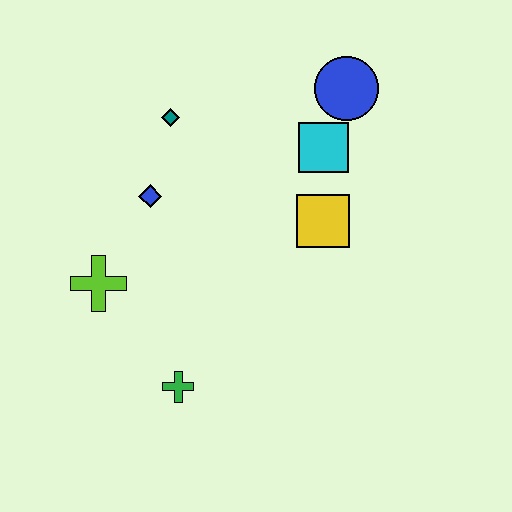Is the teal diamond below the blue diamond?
No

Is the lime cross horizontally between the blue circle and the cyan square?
No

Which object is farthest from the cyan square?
The green cross is farthest from the cyan square.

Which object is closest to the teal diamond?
The blue diamond is closest to the teal diamond.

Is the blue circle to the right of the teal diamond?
Yes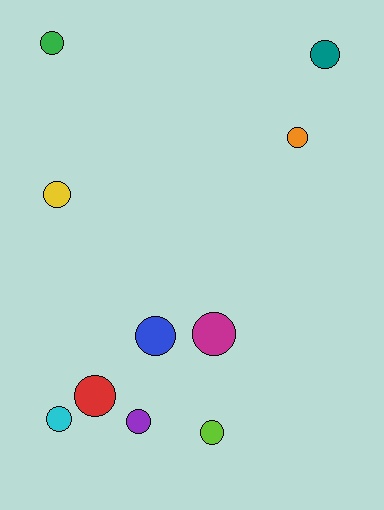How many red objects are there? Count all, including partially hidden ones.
There is 1 red object.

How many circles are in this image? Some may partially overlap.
There are 10 circles.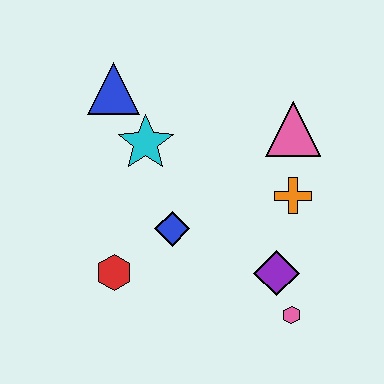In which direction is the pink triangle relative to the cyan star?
The pink triangle is to the right of the cyan star.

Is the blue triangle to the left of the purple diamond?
Yes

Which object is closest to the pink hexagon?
The purple diamond is closest to the pink hexagon.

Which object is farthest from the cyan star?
The pink hexagon is farthest from the cyan star.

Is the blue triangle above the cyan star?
Yes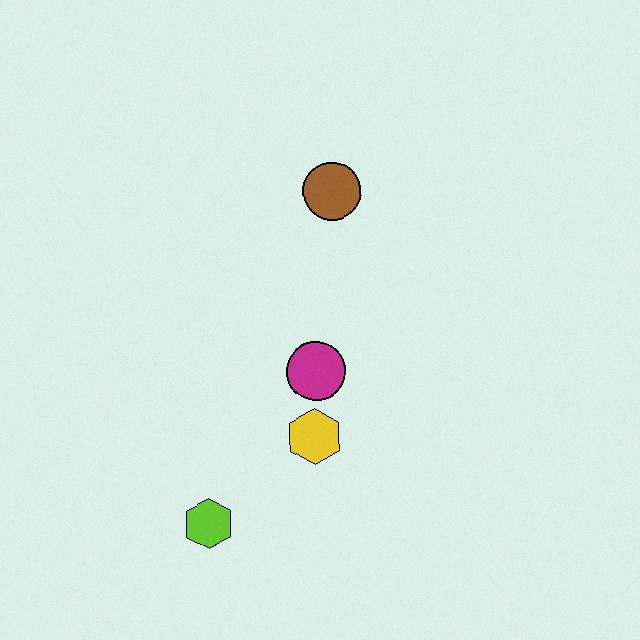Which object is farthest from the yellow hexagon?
The brown circle is farthest from the yellow hexagon.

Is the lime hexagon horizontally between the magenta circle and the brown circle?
No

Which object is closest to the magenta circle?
The yellow hexagon is closest to the magenta circle.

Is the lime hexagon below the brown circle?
Yes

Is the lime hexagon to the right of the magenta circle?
No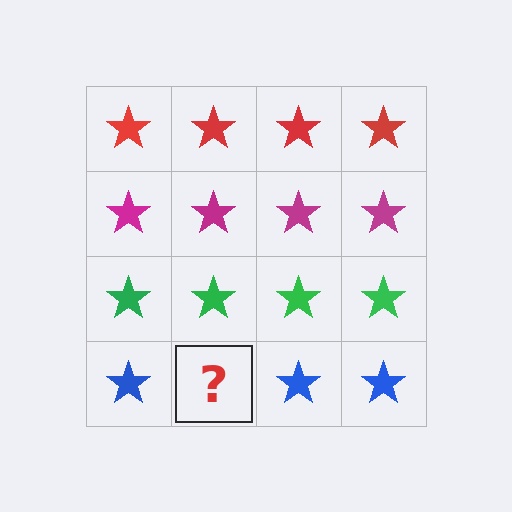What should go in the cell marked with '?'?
The missing cell should contain a blue star.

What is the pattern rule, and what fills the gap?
The rule is that each row has a consistent color. The gap should be filled with a blue star.